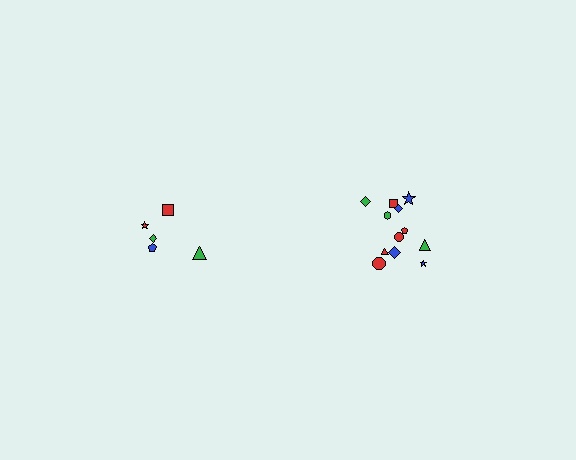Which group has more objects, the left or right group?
The right group.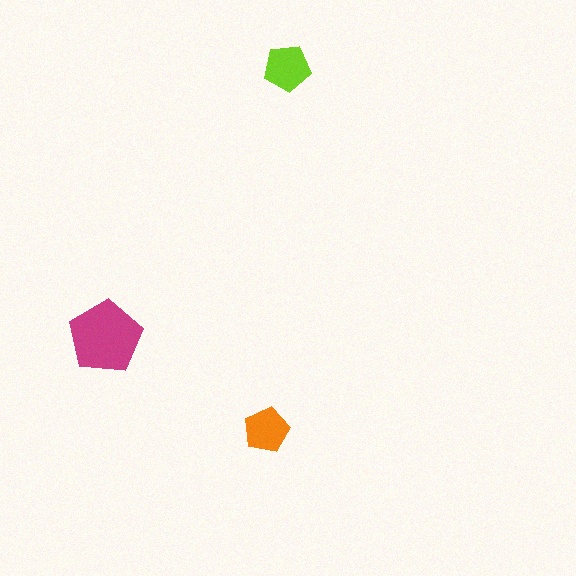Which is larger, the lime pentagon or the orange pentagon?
The lime one.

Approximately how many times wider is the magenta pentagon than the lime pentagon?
About 1.5 times wider.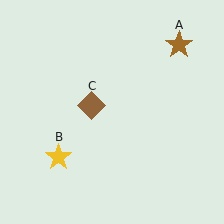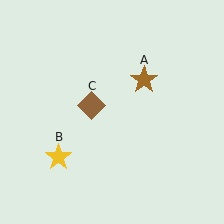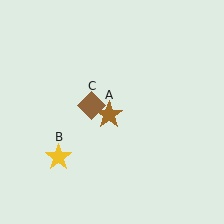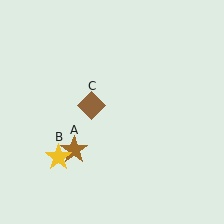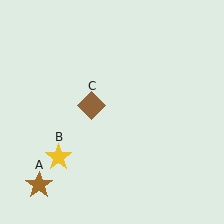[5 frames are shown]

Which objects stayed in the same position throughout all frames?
Yellow star (object B) and brown diamond (object C) remained stationary.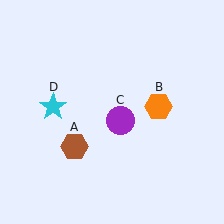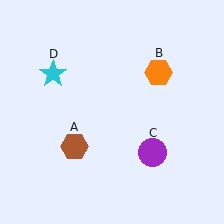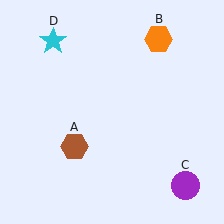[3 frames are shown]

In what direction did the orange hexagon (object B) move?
The orange hexagon (object B) moved up.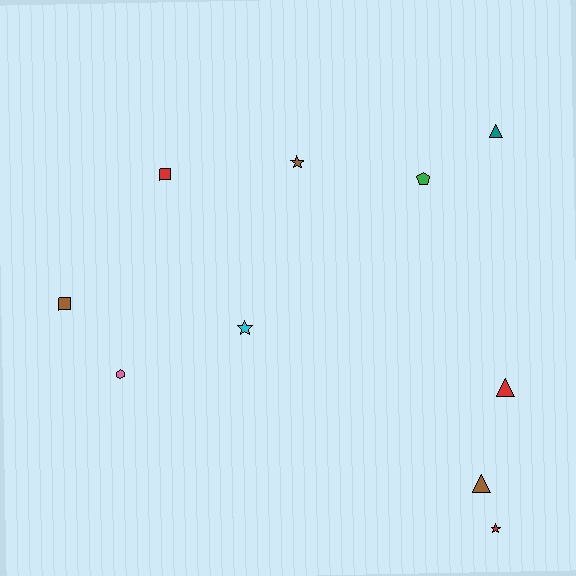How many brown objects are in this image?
There are 3 brown objects.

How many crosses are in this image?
There are no crosses.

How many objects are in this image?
There are 10 objects.